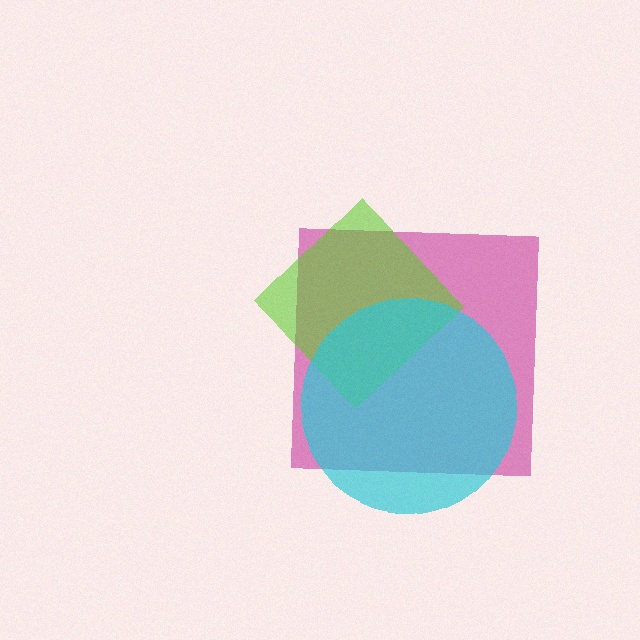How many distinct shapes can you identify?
There are 3 distinct shapes: a magenta square, a lime diamond, a cyan circle.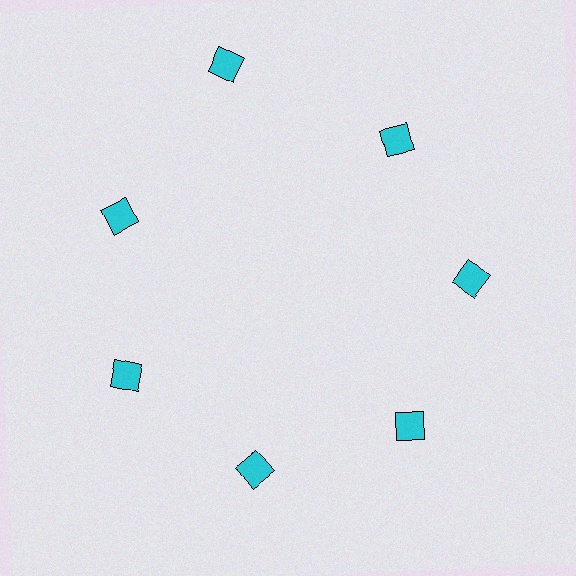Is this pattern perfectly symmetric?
No. The 7 cyan squares are arranged in a ring, but one element near the 12 o'clock position is pushed outward from the center, breaking the 7-fold rotational symmetry.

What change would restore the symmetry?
The symmetry would be restored by moving it inward, back onto the ring so that all 7 squares sit at equal angles and equal distance from the center.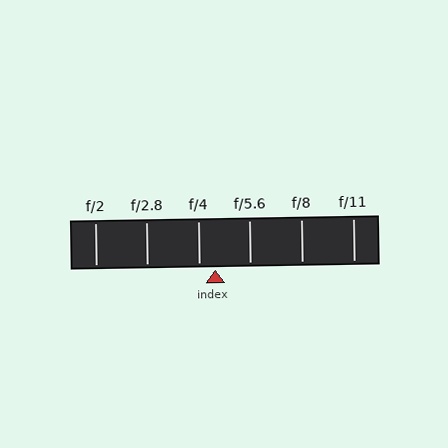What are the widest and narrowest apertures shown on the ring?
The widest aperture shown is f/2 and the narrowest is f/11.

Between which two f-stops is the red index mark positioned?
The index mark is between f/4 and f/5.6.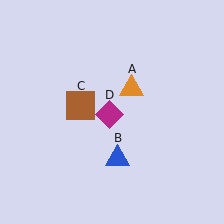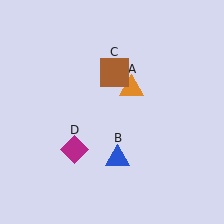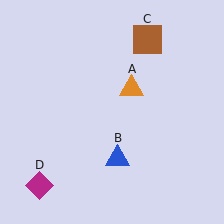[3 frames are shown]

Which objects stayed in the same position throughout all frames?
Orange triangle (object A) and blue triangle (object B) remained stationary.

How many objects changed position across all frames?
2 objects changed position: brown square (object C), magenta diamond (object D).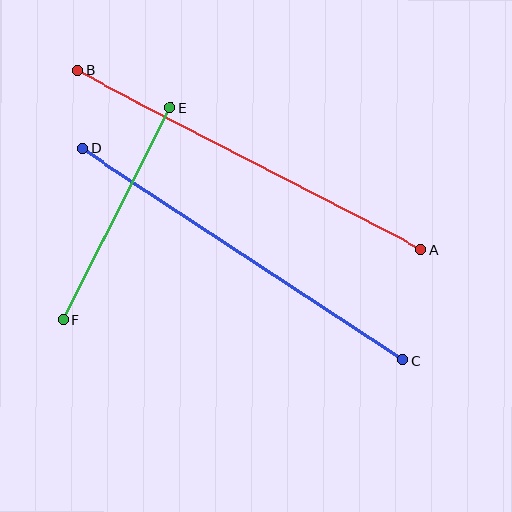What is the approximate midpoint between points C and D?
The midpoint is at approximately (243, 255) pixels.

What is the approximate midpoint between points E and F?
The midpoint is at approximately (116, 214) pixels.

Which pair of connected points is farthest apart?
Points A and B are farthest apart.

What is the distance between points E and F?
The distance is approximately 238 pixels.